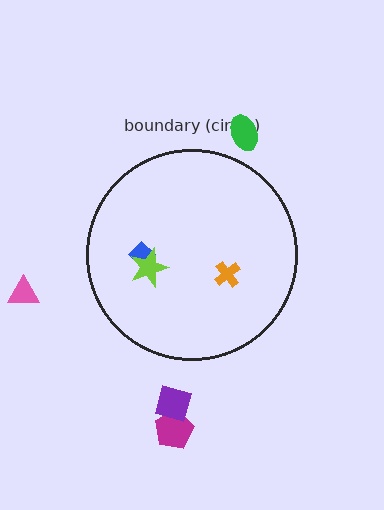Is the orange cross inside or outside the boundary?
Inside.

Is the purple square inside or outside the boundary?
Outside.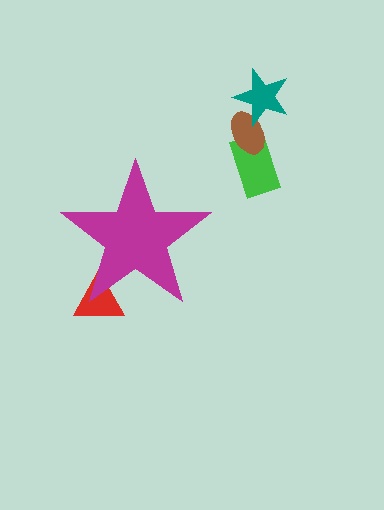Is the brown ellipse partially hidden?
No, the brown ellipse is fully visible.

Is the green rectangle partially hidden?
No, the green rectangle is fully visible.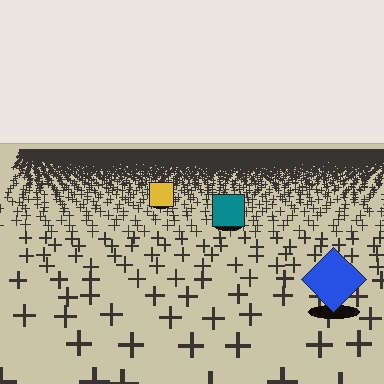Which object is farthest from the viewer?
The yellow square is farthest from the viewer. It appears smaller and the ground texture around it is denser.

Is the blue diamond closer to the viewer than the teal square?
Yes. The blue diamond is closer — you can tell from the texture gradient: the ground texture is coarser near it.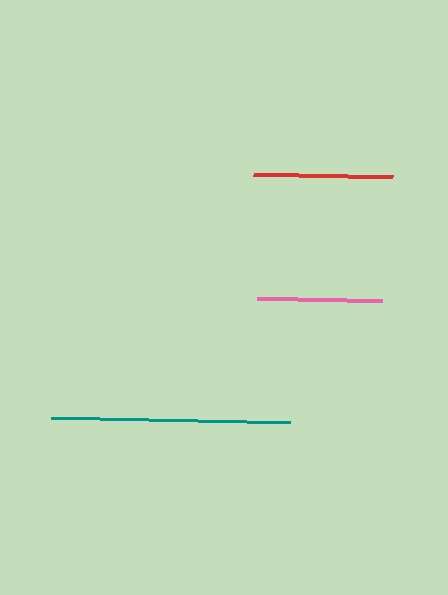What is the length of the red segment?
The red segment is approximately 139 pixels long.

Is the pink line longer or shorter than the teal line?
The teal line is longer than the pink line.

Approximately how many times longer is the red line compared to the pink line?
The red line is approximately 1.1 times the length of the pink line.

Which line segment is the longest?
The teal line is the longest at approximately 239 pixels.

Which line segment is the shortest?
The pink line is the shortest at approximately 124 pixels.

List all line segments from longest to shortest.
From longest to shortest: teal, red, pink.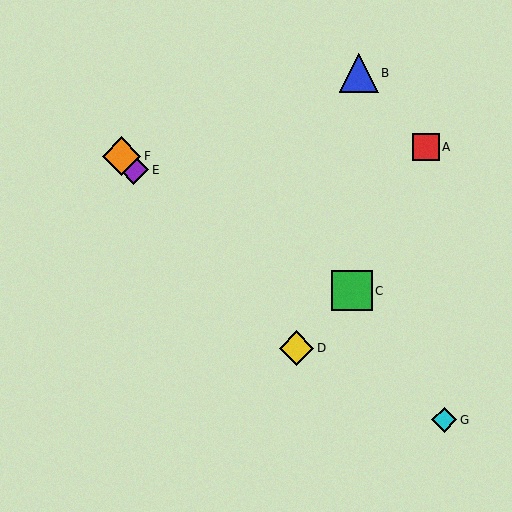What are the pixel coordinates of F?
Object F is at (121, 156).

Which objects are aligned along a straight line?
Objects D, E, F are aligned along a straight line.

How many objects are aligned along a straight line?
3 objects (D, E, F) are aligned along a straight line.